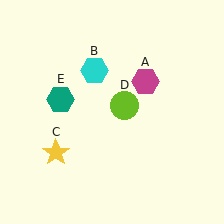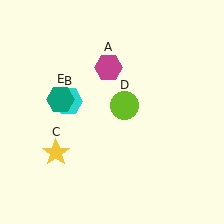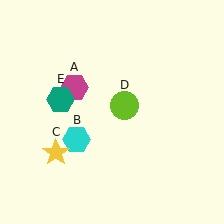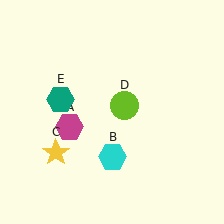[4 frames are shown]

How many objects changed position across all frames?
2 objects changed position: magenta hexagon (object A), cyan hexagon (object B).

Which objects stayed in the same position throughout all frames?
Yellow star (object C) and lime circle (object D) and teal hexagon (object E) remained stationary.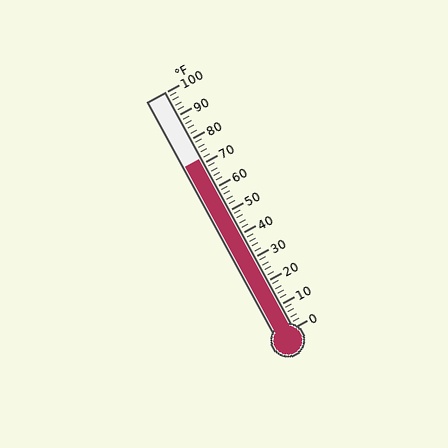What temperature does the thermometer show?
The thermometer shows approximately 72°F.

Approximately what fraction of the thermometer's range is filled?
The thermometer is filled to approximately 70% of its range.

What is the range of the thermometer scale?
The thermometer scale ranges from 0°F to 100°F.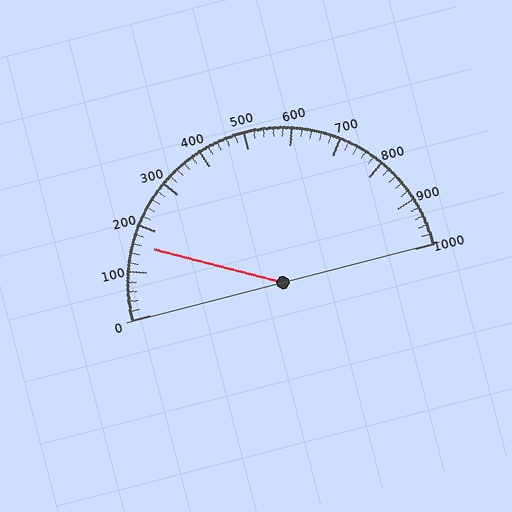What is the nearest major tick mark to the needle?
The nearest major tick mark is 200.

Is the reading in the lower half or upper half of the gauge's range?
The reading is in the lower half of the range (0 to 1000).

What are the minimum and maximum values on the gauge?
The gauge ranges from 0 to 1000.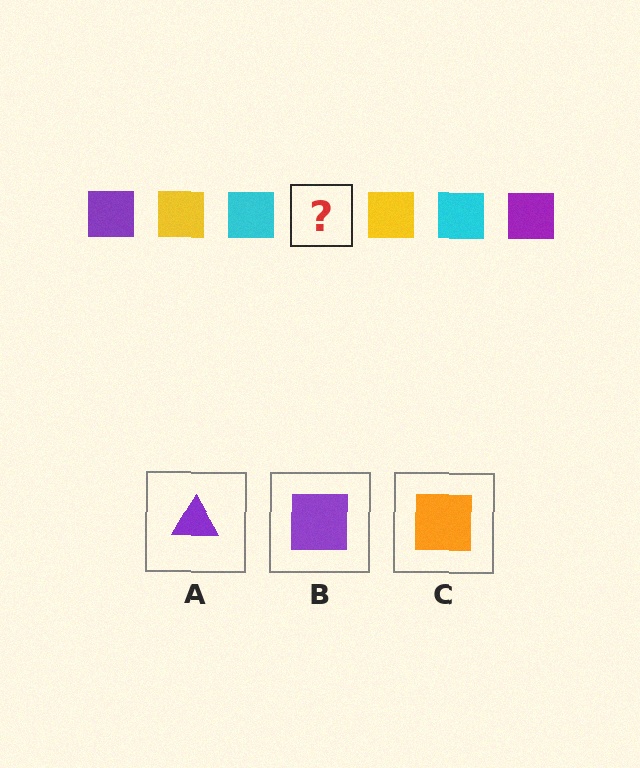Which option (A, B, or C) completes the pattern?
B.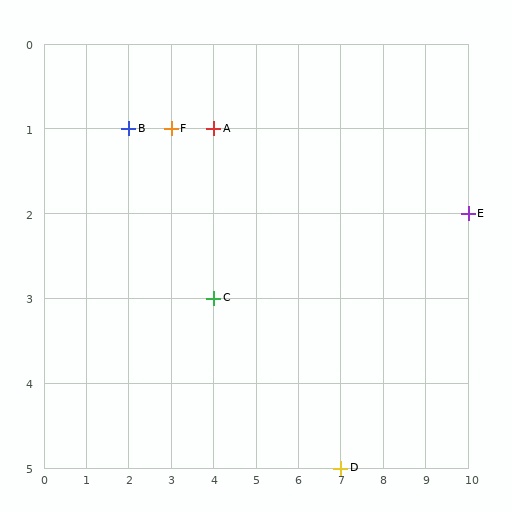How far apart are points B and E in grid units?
Points B and E are 8 columns and 1 row apart (about 8.1 grid units diagonally).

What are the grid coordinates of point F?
Point F is at grid coordinates (3, 1).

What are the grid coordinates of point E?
Point E is at grid coordinates (10, 2).